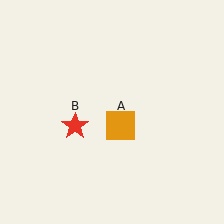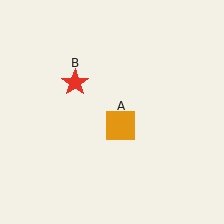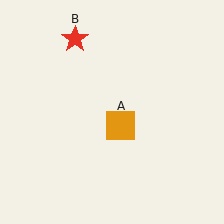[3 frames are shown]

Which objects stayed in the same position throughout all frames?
Orange square (object A) remained stationary.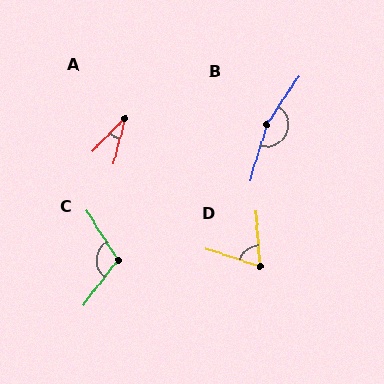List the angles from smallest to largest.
A (30°), D (67°), C (109°), B (163°).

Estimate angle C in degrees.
Approximately 109 degrees.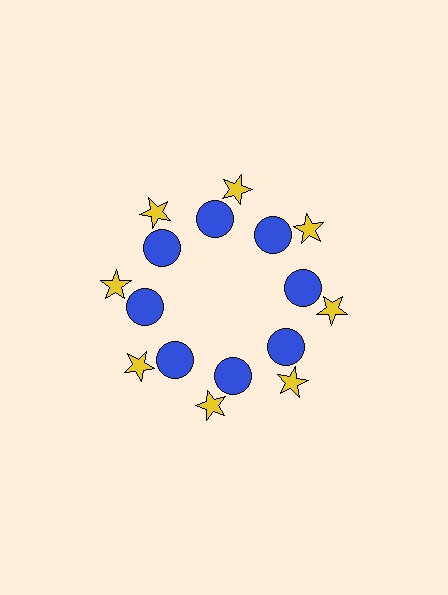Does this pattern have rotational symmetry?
Yes, this pattern has 8-fold rotational symmetry. It looks the same after rotating 45 degrees around the center.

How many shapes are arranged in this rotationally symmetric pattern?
There are 16 shapes, arranged in 8 groups of 2.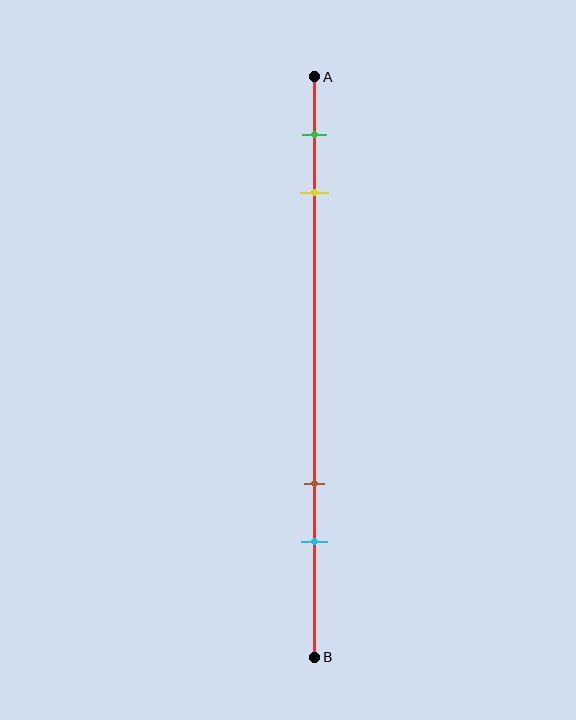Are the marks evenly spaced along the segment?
No, the marks are not evenly spaced.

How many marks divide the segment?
There are 4 marks dividing the segment.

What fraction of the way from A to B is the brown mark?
The brown mark is approximately 70% (0.7) of the way from A to B.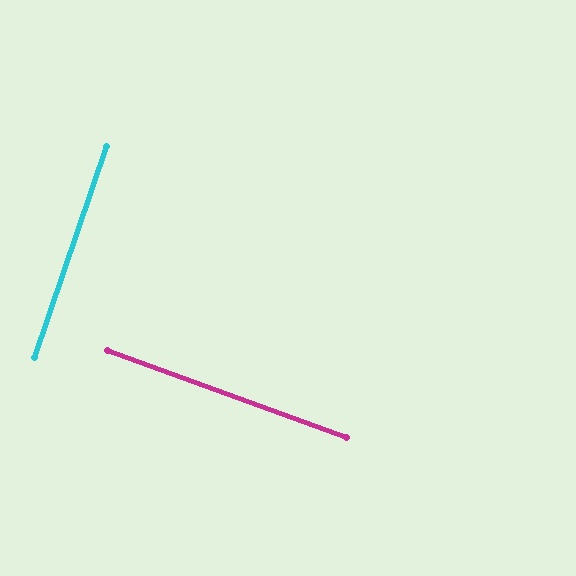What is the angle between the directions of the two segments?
Approximately 89 degrees.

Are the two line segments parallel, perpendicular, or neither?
Perpendicular — they meet at approximately 89°.